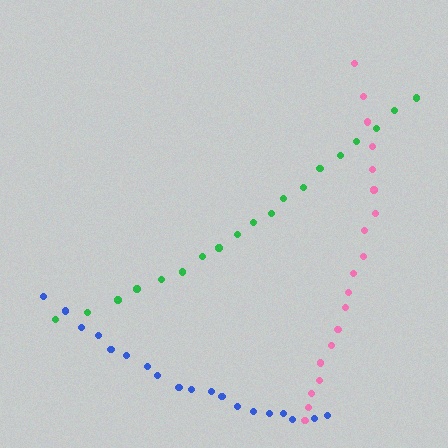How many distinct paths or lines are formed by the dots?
There are 3 distinct paths.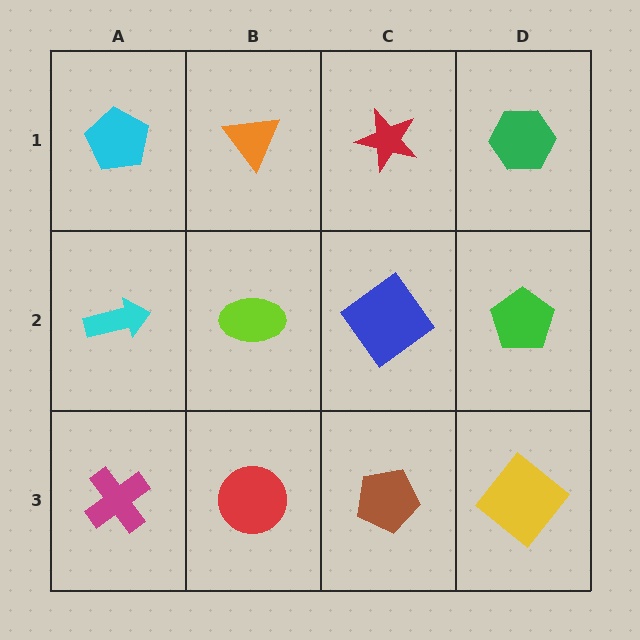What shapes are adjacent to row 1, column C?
A blue diamond (row 2, column C), an orange triangle (row 1, column B), a green hexagon (row 1, column D).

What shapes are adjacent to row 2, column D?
A green hexagon (row 1, column D), a yellow diamond (row 3, column D), a blue diamond (row 2, column C).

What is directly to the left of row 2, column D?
A blue diamond.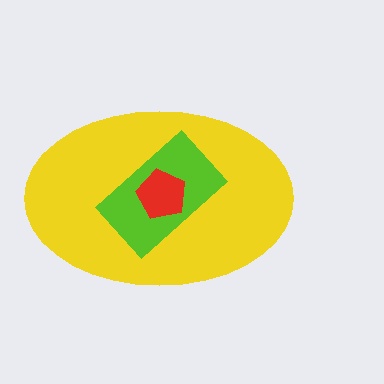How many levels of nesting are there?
3.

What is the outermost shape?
The yellow ellipse.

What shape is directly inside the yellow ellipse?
The lime rectangle.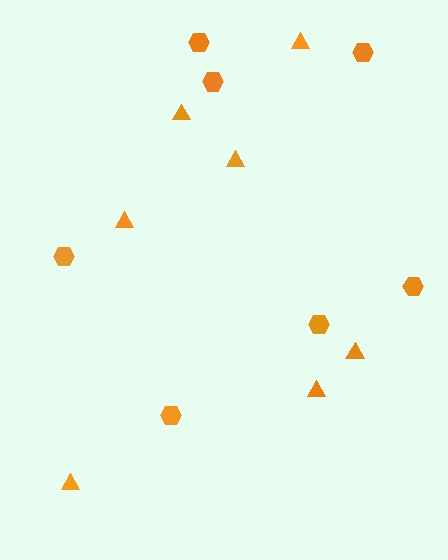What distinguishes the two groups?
There are 2 groups: one group of hexagons (7) and one group of triangles (7).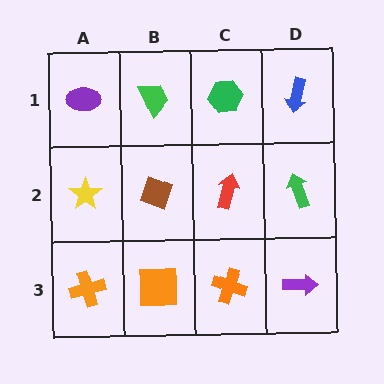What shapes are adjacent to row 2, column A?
A purple ellipse (row 1, column A), an orange cross (row 3, column A), a brown diamond (row 2, column B).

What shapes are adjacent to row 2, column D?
A blue arrow (row 1, column D), a purple arrow (row 3, column D), a red arrow (row 2, column C).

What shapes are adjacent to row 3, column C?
A red arrow (row 2, column C), an orange square (row 3, column B), a purple arrow (row 3, column D).